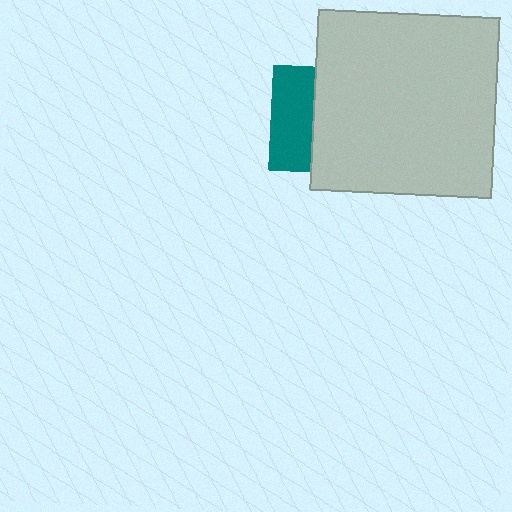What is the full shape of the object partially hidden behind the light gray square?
The partially hidden object is a teal square.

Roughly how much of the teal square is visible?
A small part of it is visible (roughly 40%).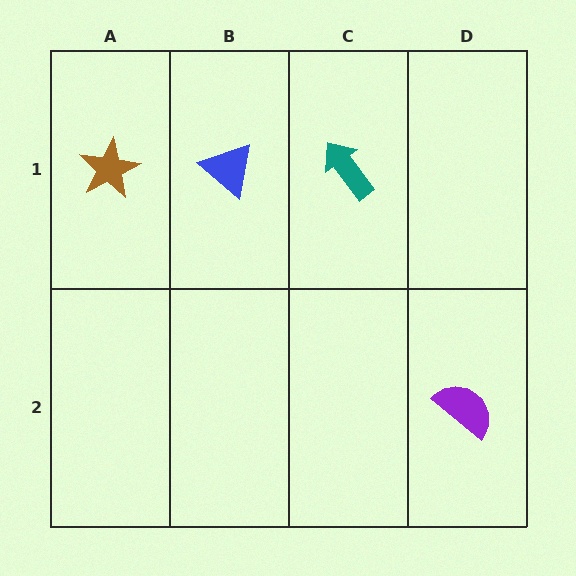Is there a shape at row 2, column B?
No, that cell is empty.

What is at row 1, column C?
A teal arrow.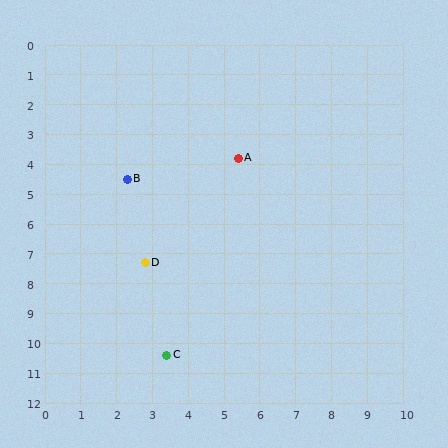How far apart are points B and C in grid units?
Points B and C are about 6.0 grid units apart.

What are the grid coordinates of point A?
Point A is at approximately (5.4, 3.8).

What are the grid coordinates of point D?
Point D is at approximately (2.8, 7.3).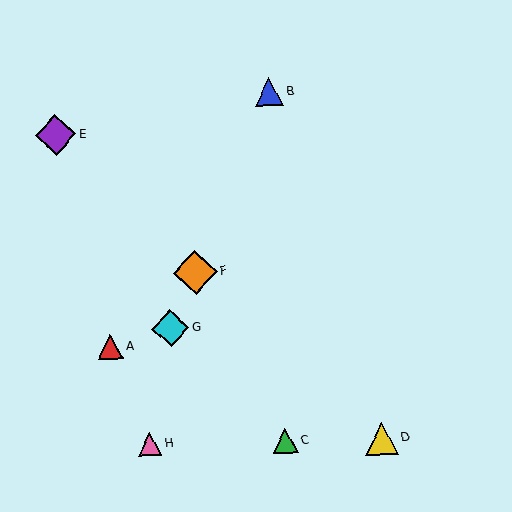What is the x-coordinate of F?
Object F is at x≈195.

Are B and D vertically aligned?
No, B is at x≈269 and D is at x≈382.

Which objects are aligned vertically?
Objects B, C are aligned vertically.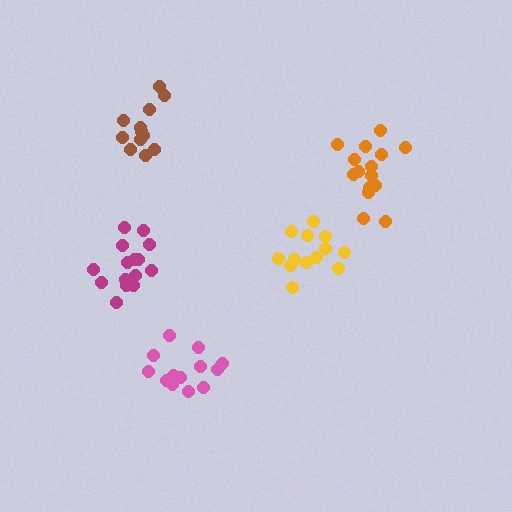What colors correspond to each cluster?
The clusters are colored: orange, yellow, magenta, pink, brown.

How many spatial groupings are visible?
There are 5 spatial groupings.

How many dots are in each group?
Group 1: 15 dots, Group 2: 13 dots, Group 3: 15 dots, Group 4: 13 dots, Group 5: 12 dots (68 total).